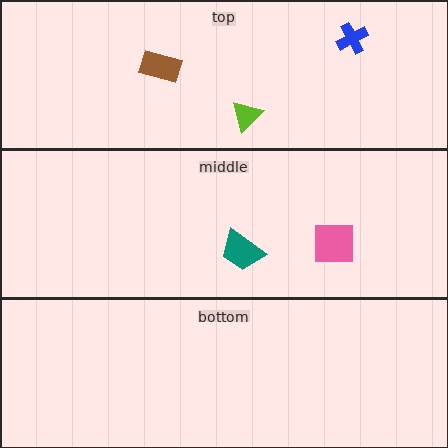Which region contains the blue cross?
The top region.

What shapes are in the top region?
The lime triangle, the blue cross, the brown rectangle.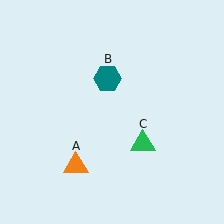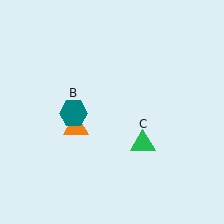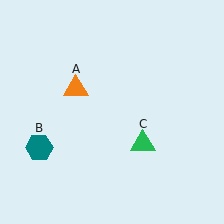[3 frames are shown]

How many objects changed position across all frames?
2 objects changed position: orange triangle (object A), teal hexagon (object B).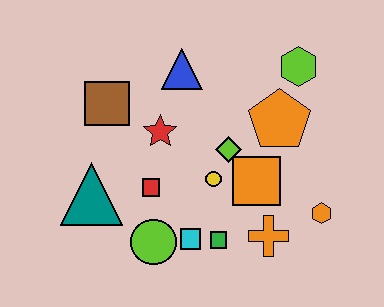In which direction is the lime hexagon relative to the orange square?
The lime hexagon is above the orange square.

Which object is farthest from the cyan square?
The lime hexagon is farthest from the cyan square.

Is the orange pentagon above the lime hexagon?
No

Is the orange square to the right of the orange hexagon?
No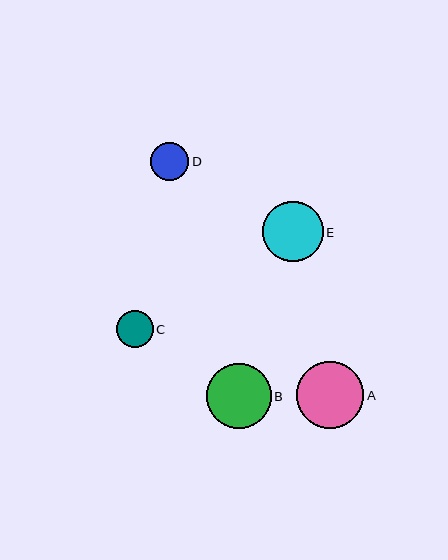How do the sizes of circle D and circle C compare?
Circle D and circle C are approximately the same size.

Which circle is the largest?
Circle A is the largest with a size of approximately 67 pixels.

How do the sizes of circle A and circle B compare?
Circle A and circle B are approximately the same size.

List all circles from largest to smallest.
From largest to smallest: A, B, E, D, C.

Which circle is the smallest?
Circle C is the smallest with a size of approximately 37 pixels.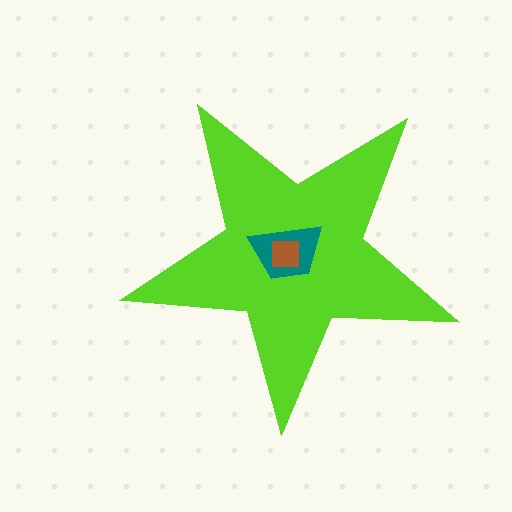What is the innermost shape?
The brown square.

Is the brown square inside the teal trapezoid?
Yes.